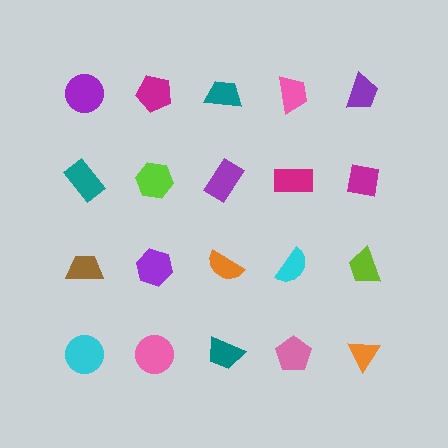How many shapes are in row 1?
5 shapes.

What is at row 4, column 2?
A pink circle.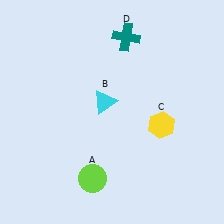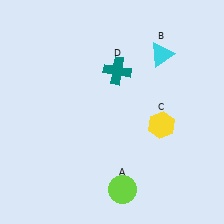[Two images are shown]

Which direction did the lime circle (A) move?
The lime circle (A) moved right.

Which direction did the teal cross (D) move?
The teal cross (D) moved down.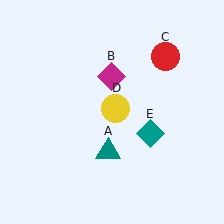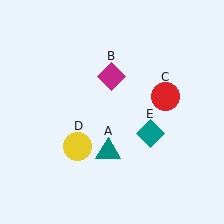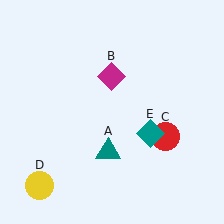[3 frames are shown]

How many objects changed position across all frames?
2 objects changed position: red circle (object C), yellow circle (object D).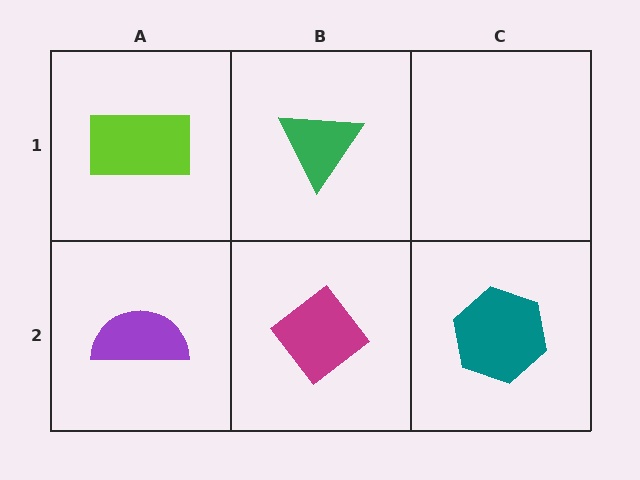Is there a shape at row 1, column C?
No, that cell is empty.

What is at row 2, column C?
A teal hexagon.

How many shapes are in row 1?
2 shapes.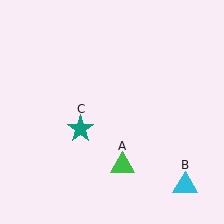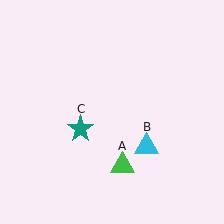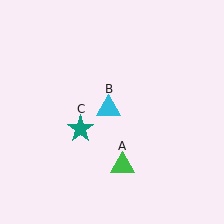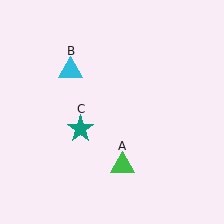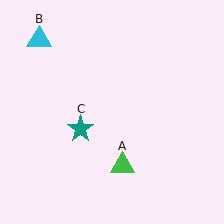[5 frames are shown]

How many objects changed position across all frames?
1 object changed position: cyan triangle (object B).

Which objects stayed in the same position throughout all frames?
Green triangle (object A) and teal star (object C) remained stationary.